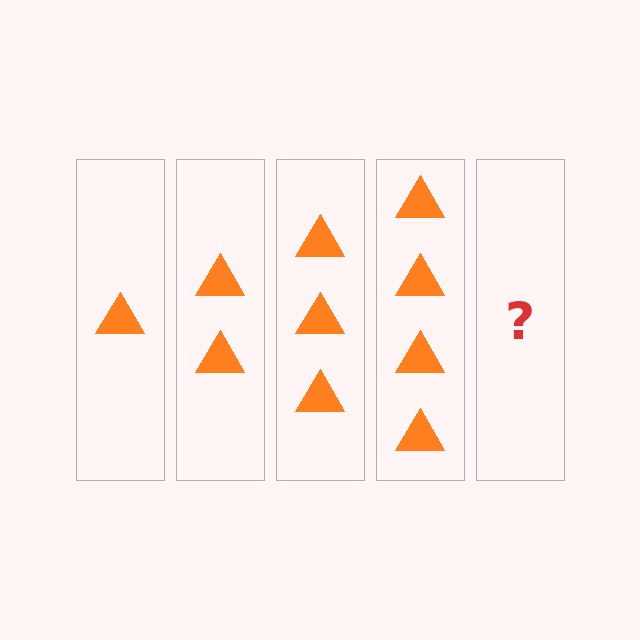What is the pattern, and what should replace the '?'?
The pattern is that each step adds one more triangle. The '?' should be 5 triangles.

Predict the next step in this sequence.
The next step is 5 triangles.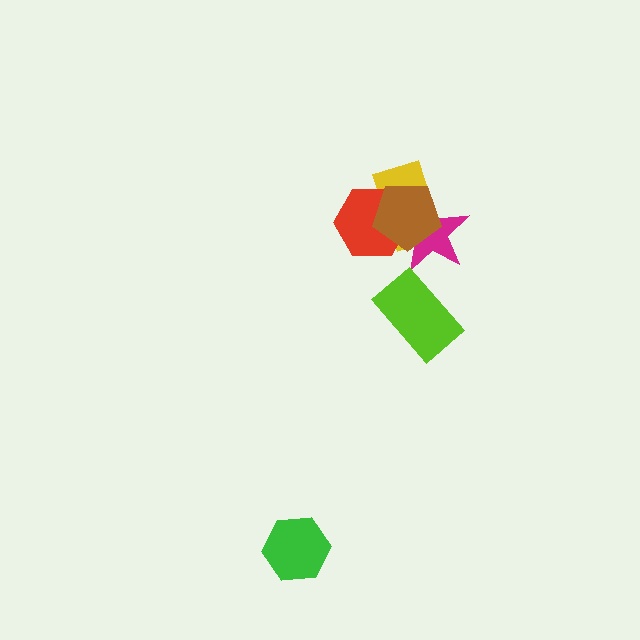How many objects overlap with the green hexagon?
0 objects overlap with the green hexagon.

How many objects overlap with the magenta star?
3 objects overlap with the magenta star.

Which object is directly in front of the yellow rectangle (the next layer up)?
The magenta star is directly in front of the yellow rectangle.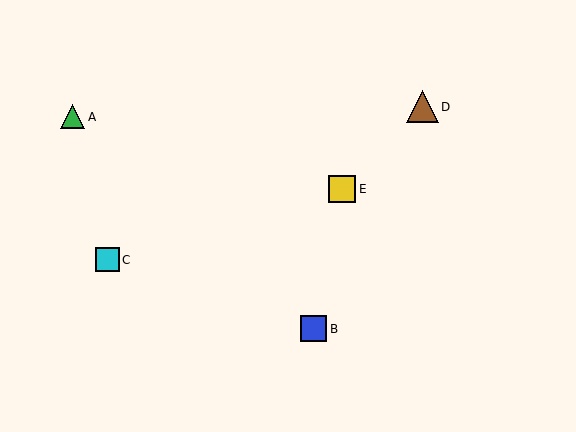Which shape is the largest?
The brown triangle (labeled D) is the largest.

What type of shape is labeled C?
Shape C is a cyan square.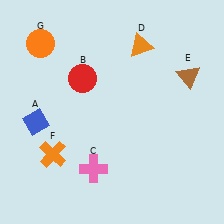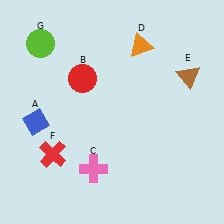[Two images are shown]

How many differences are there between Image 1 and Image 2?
There are 2 differences between the two images.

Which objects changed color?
F changed from orange to red. G changed from orange to lime.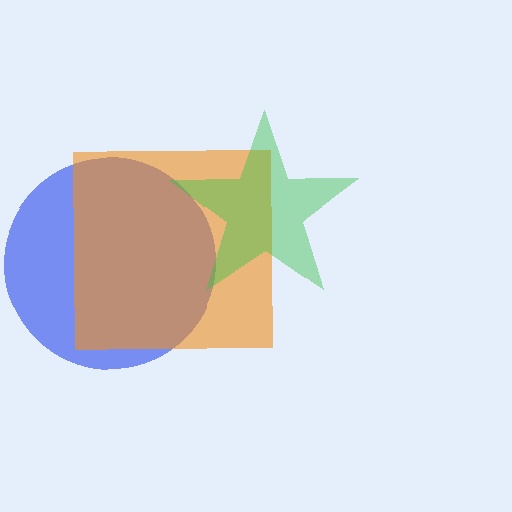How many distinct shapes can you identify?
There are 3 distinct shapes: a blue circle, an orange square, a green star.